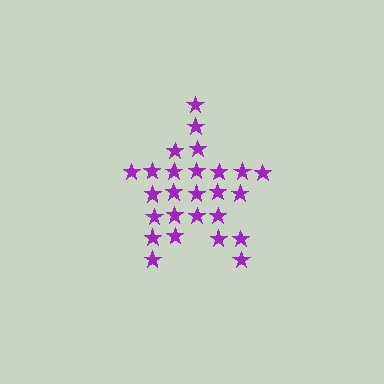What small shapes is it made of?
It is made of small stars.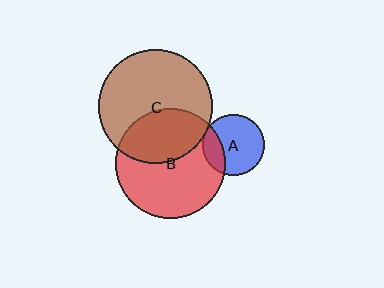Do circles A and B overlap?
Yes.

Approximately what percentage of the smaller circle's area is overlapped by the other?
Approximately 25%.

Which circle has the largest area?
Circle C (brown).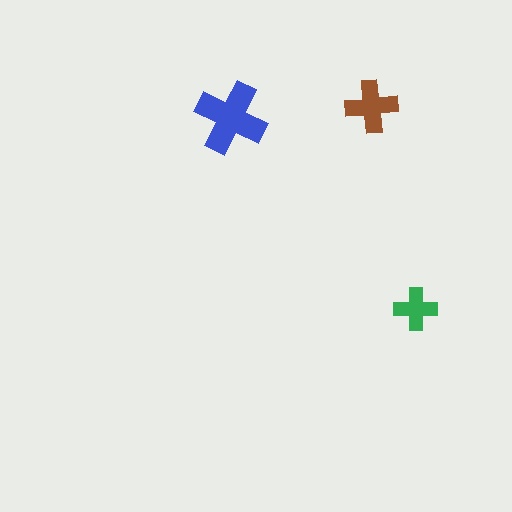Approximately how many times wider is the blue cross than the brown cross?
About 1.5 times wider.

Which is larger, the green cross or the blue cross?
The blue one.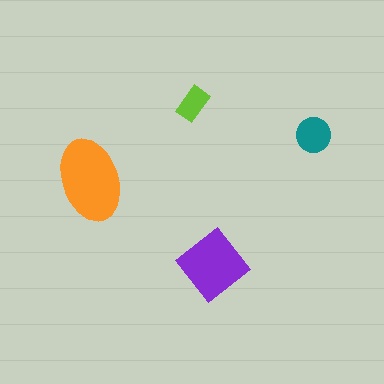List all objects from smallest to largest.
The lime rectangle, the teal circle, the purple diamond, the orange ellipse.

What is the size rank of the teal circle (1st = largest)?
3rd.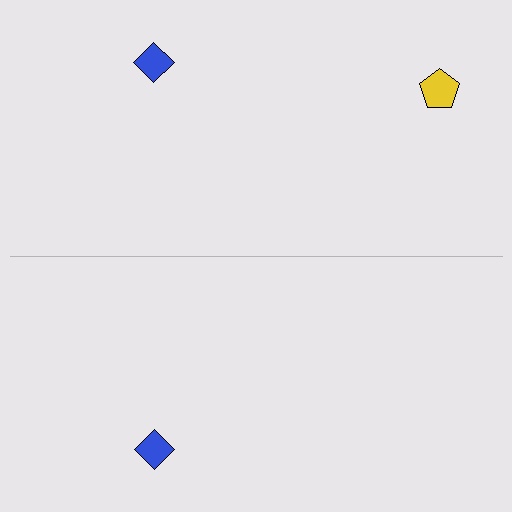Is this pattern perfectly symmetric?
No, the pattern is not perfectly symmetric. A yellow pentagon is missing from the bottom side.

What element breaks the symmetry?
A yellow pentagon is missing from the bottom side.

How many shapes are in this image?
There are 3 shapes in this image.